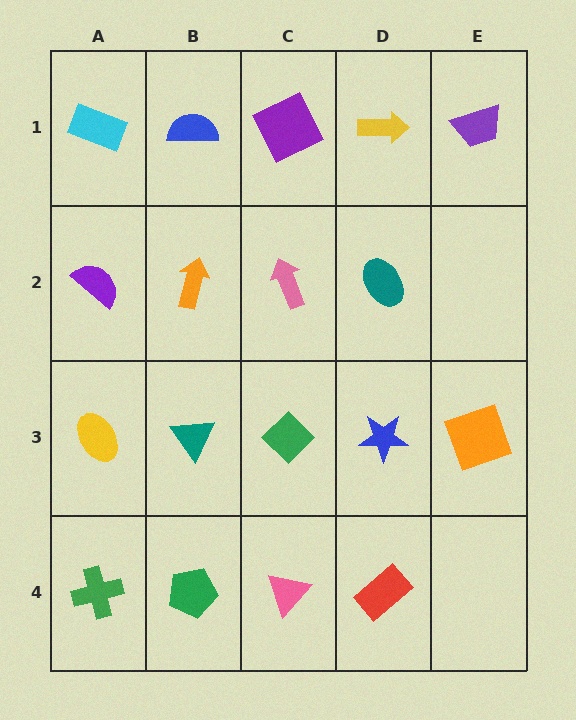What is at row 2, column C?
A pink arrow.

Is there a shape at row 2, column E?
No, that cell is empty.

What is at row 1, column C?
A purple square.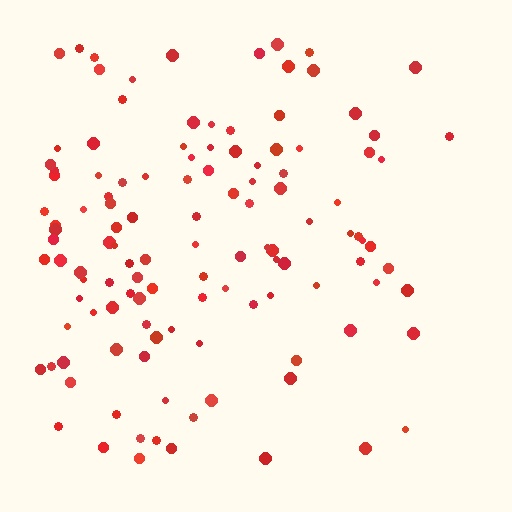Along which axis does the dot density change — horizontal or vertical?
Horizontal.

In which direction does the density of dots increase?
From right to left, with the left side densest.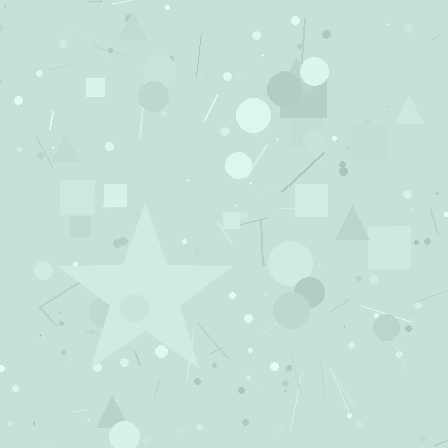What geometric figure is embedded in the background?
A star is embedded in the background.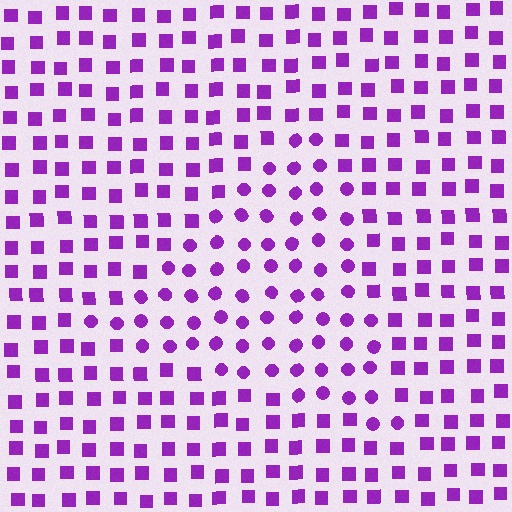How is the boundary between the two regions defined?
The boundary is defined by a change in element shape: circles inside vs. squares outside. All elements share the same color and spacing.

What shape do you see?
I see a triangle.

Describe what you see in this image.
The image is filled with small purple elements arranged in a uniform grid. A triangle-shaped region contains circles, while the surrounding area contains squares. The boundary is defined purely by the change in element shape.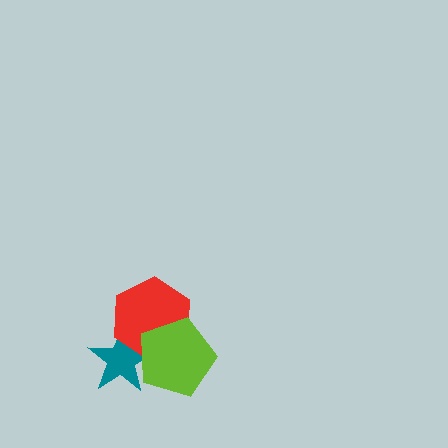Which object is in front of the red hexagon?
The lime pentagon is in front of the red hexagon.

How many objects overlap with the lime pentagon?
2 objects overlap with the lime pentagon.